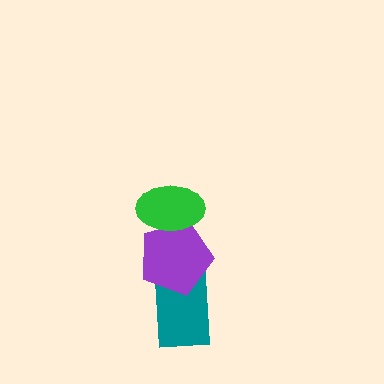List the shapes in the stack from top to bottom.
From top to bottom: the green ellipse, the purple pentagon, the teal rectangle.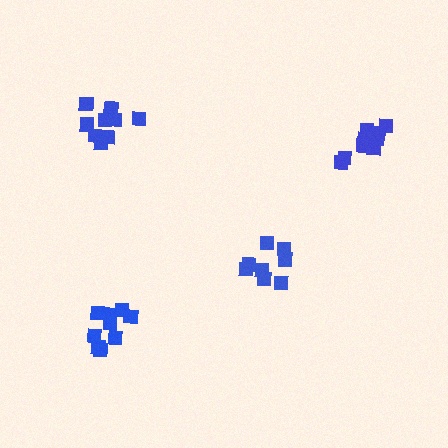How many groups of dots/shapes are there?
There are 4 groups.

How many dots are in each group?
Group 1: 9 dots, Group 2: 10 dots, Group 3: 9 dots, Group 4: 8 dots (36 total).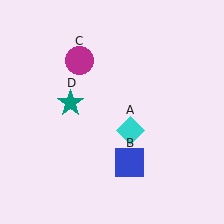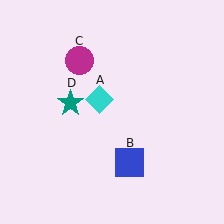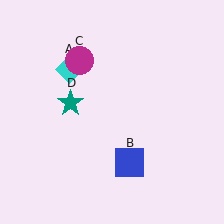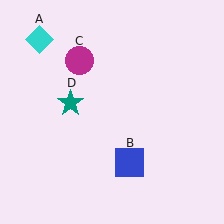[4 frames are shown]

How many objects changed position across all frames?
1 object changed position: cyan diamond (object A).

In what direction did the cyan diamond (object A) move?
The cyan diamond (object A) moved up and to the left.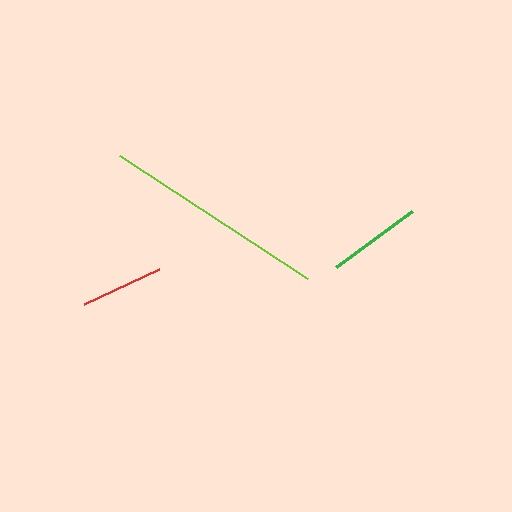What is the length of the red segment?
The red segment is approximately 83 pixels long.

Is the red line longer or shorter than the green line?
The green line is longer than the red line.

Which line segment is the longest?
The lime line is the longest at approximately 224 pixels.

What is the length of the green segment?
The green segment is approximately 94 pixels long.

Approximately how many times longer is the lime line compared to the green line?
The lime line is approximately 2.4 times the length of the green line.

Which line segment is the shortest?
The red line is the shortest at approximately 83 pixels.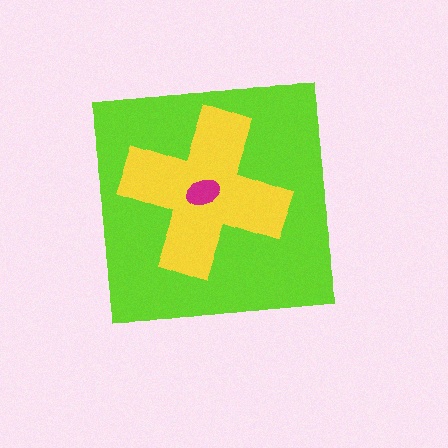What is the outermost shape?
The lime square.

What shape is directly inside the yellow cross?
The magenta ellipse.